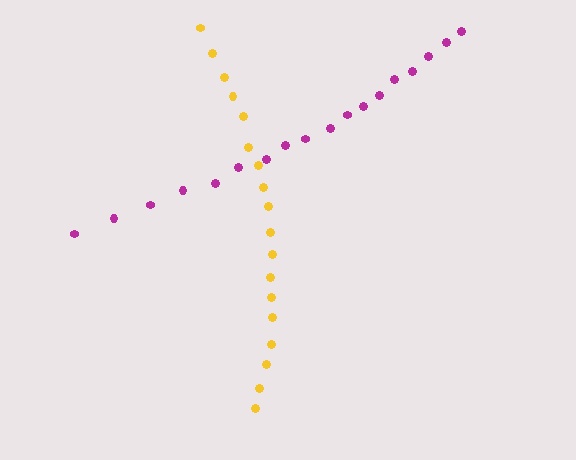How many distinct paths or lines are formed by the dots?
There are 2 distinct paths.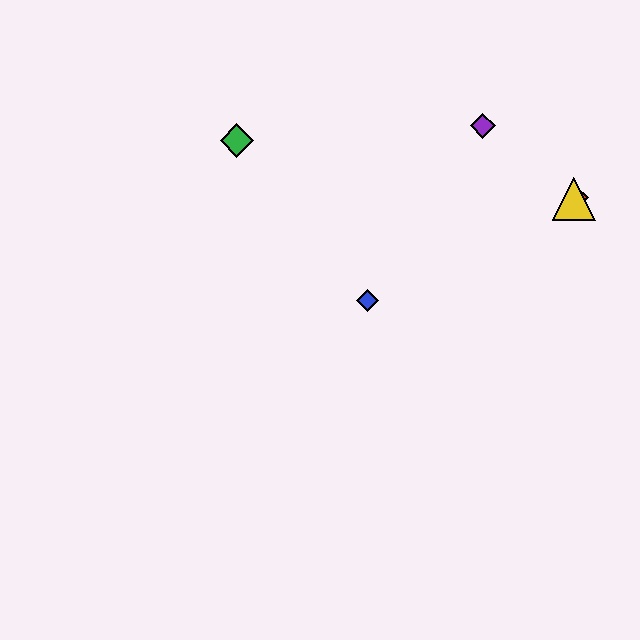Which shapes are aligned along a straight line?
The red diamond, the blue diamond, the yellow triangle are aligned along a straight line.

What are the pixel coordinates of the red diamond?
The red diamond is at (577, 198).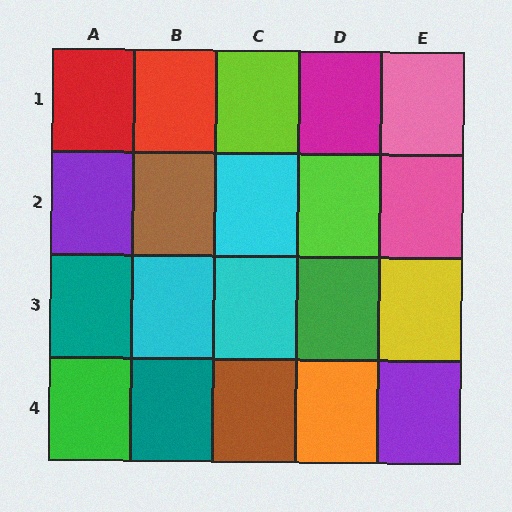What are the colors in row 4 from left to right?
Green, teal, brown, orange, purple.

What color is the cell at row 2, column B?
Brown.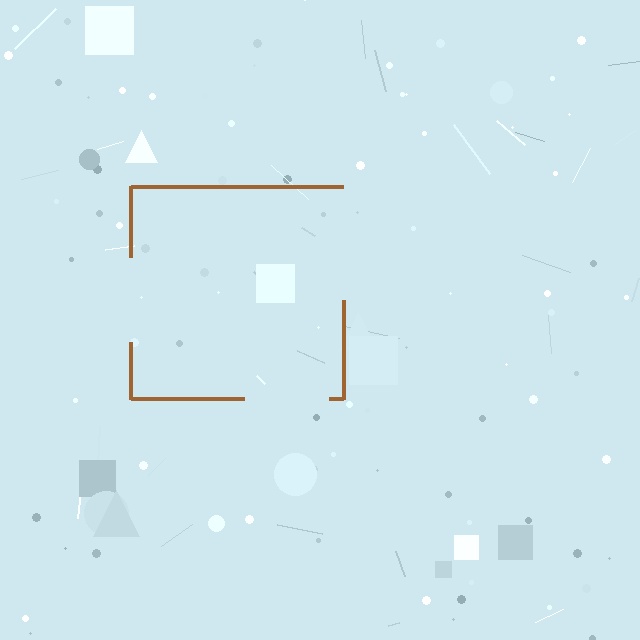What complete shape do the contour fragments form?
The contour fragments form a square.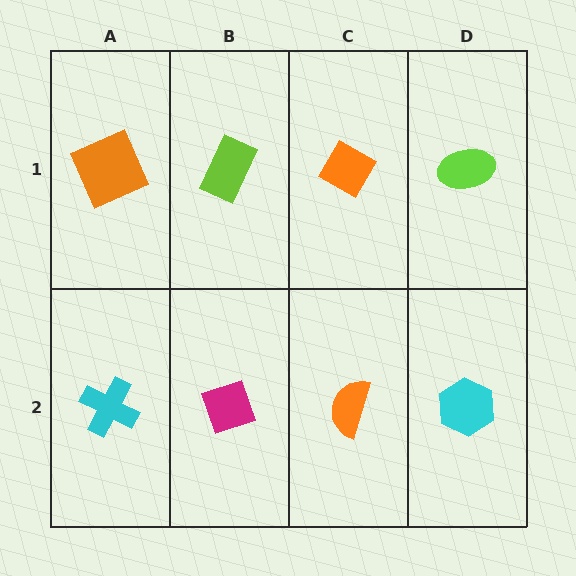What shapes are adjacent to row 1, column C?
An orange semicircle (row 2, column C), a lime rectangle (row 1, column B), a lime ellipse (row 1, column D).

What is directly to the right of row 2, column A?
A magenta diamond.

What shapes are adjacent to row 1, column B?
A magenta diamond (row 2, column B), an orange square (row 1, column A), an orange diamond (row 1, column C).